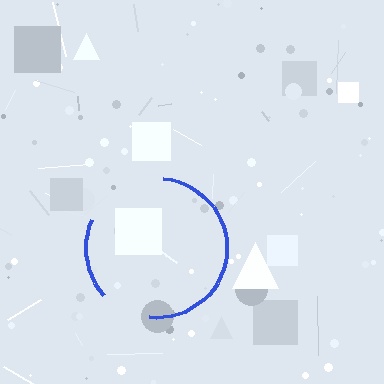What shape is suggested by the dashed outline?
The dashed outline suggests a circle.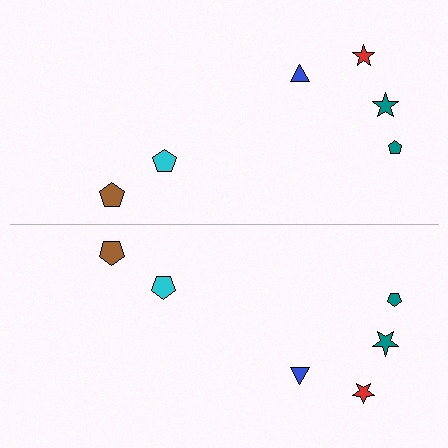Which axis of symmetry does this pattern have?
The pattern has a horizontal axis of symmetry running through the center of the image.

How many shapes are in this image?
There are 12 shapes in this image.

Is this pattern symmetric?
Yes, this pattern has bilateral (reflection) symmetry.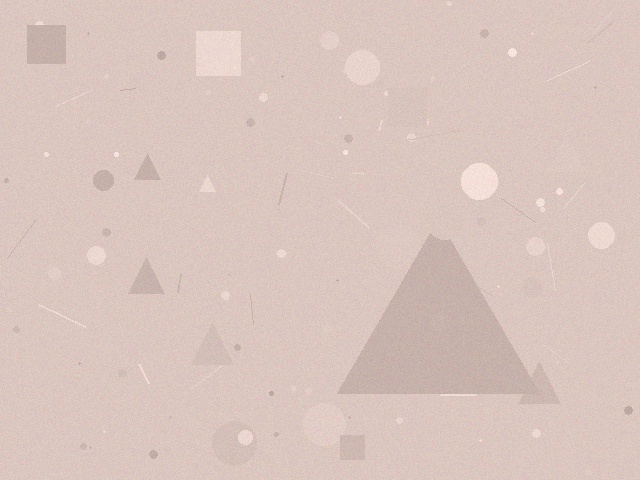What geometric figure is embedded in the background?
A triangle is embedded in the background.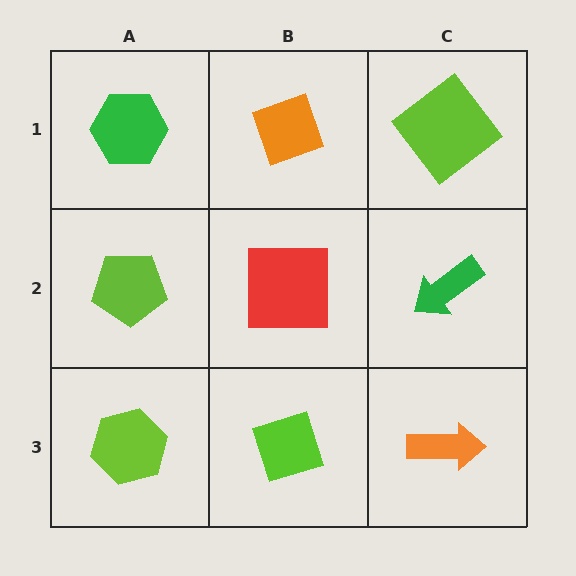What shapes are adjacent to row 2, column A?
A green hexagon (row 1, column A), a lime hexagon (row 3, column A), a red square (row 2, column B).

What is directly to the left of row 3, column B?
A lime hexagon.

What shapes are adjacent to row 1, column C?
A green arrow (row 2, column C), an orange diamond (row 1, column B).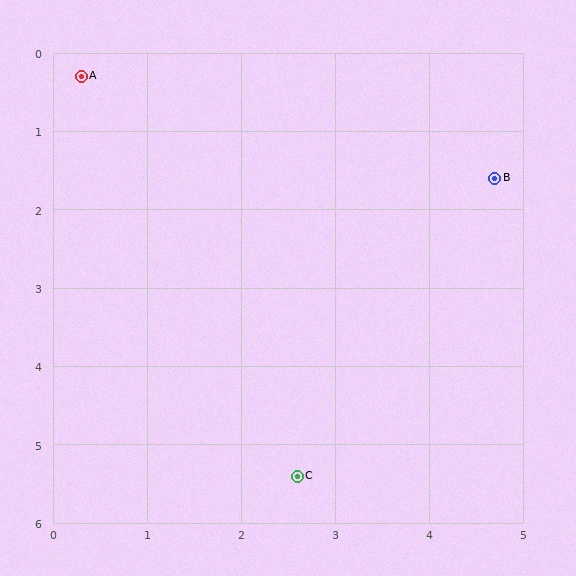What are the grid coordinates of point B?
Point B is at approximately (4.7, 1.6).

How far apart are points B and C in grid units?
Points B and C are about 4.3 grid units apart.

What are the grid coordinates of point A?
Point A is at approximately (0.3, 0.3).